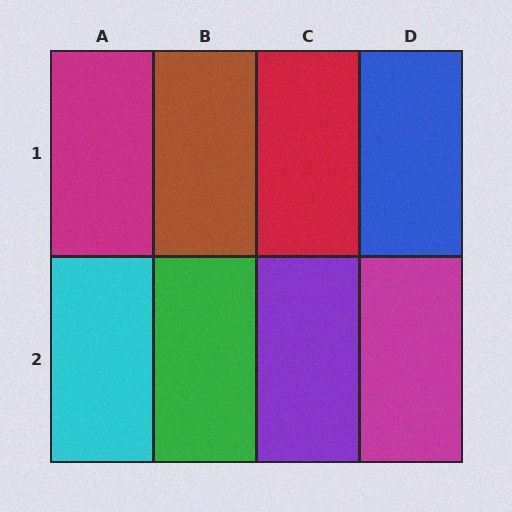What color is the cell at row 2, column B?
Green.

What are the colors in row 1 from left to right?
Magenta, brown, red, blue.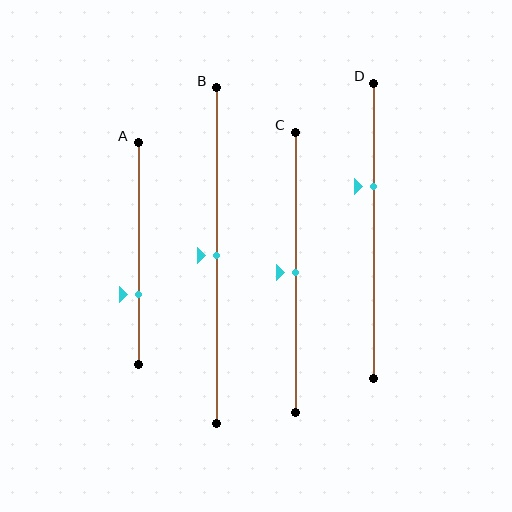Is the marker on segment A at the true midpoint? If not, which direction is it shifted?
No, the marker on segment A is shifted downward by about 19% of the segment length.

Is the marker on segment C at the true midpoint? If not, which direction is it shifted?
Yes, the marker on segment C is at the true midpoint.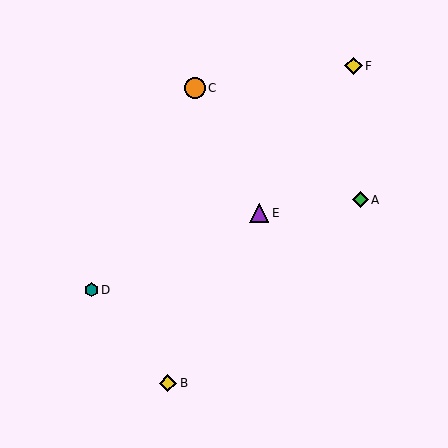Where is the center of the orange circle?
The center of the orange circle is at (195, 88).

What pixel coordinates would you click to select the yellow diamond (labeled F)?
Click at (354, 66) to select the yellow diamond F.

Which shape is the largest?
The orange circle (labeled C) is the largest.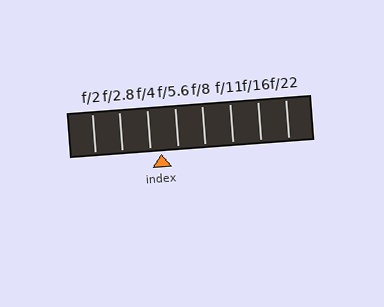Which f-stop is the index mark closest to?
The index mark is closest to f/4.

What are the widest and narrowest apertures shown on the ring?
The widest aperture shown is f/2 and the narrowest is f/22.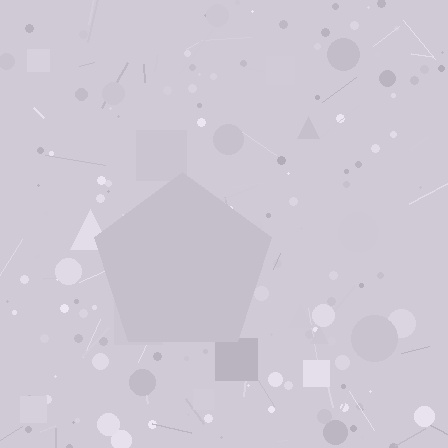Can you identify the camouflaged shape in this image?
The camouflaged shape is a pentagon.